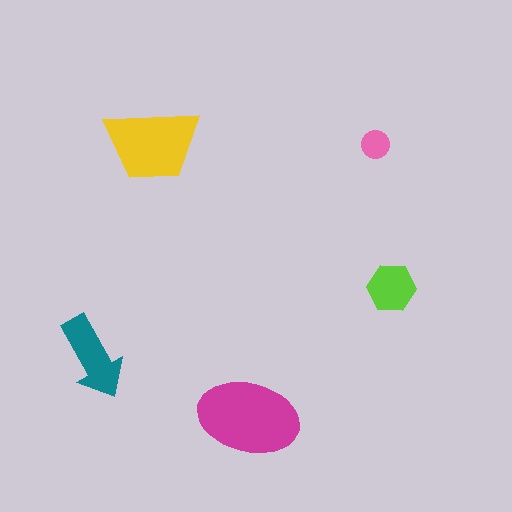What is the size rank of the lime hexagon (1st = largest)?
4th.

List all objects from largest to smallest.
The magenta ellipse, the yellow trapezoid, the teal arrow, the lime hexagon, the pink circle.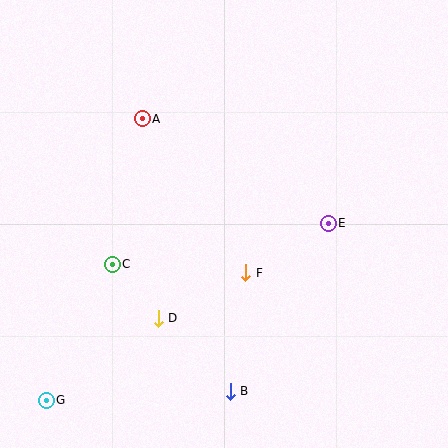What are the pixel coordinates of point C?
Point C is at (112, 264).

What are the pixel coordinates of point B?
Point B is at (230, 391).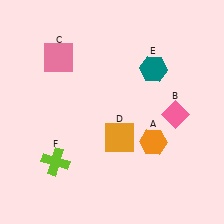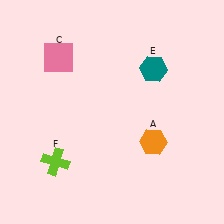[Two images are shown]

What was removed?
The pink diamond (B), the orange square (D) were removed in Image 2.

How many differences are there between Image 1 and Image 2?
There are 2 differences between the two images.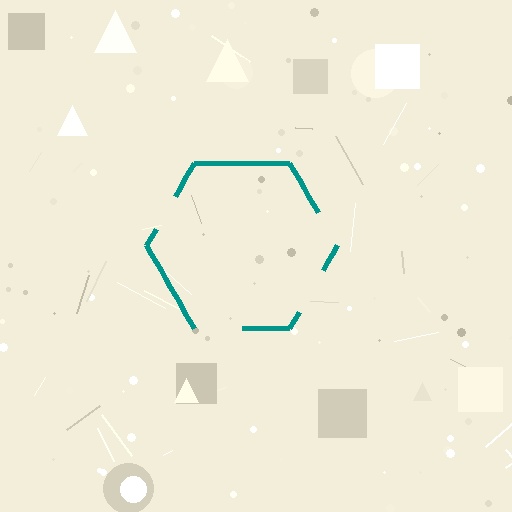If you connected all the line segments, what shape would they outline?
They would outline a hexagon.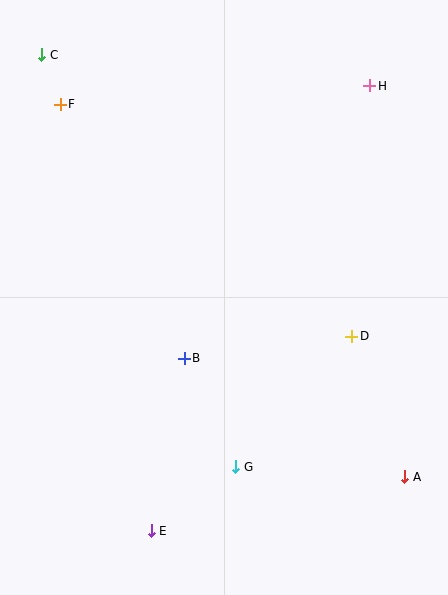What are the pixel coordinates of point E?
Point E is at (151, 531).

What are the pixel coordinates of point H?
Point H is at (370, 86).